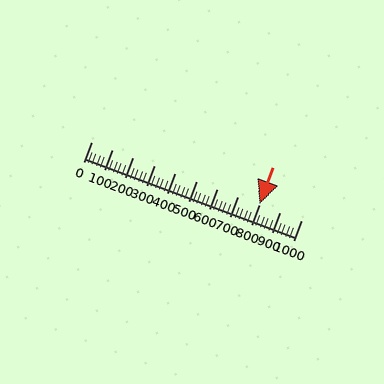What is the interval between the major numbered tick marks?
The major tick marks are spaced 100 units apart.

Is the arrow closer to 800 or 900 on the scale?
The arrow is closer to 800.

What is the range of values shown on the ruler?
The ruler shows values from 0 to 1000.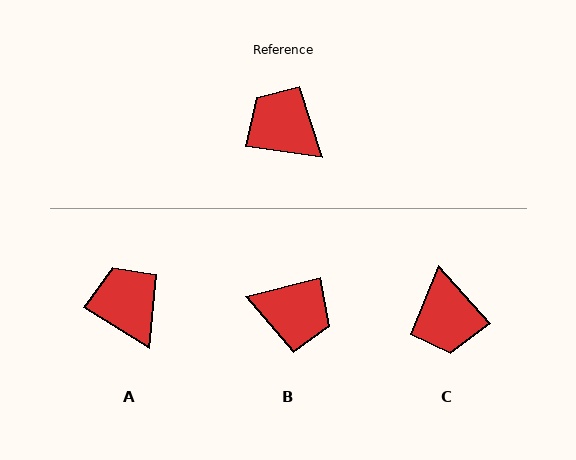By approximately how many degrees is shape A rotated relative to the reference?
Approximately 23 degrees clockwise.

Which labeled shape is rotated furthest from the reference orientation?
B, about 157 degrees away.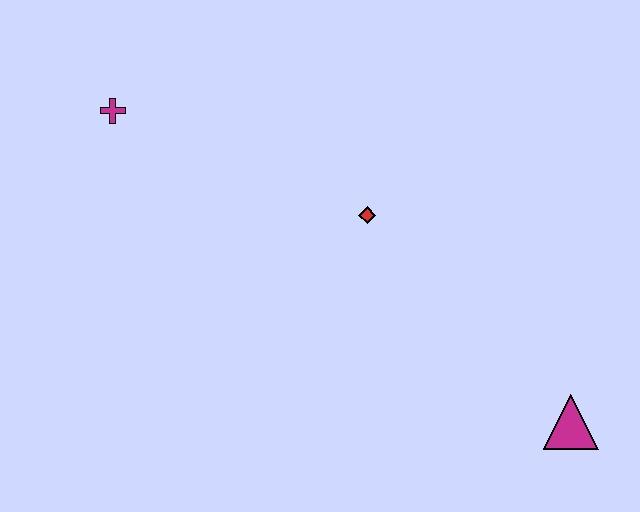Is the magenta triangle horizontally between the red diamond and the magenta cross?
No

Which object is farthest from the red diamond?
The magenta triangle is farthest from the red diamond.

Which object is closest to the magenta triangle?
The red diamond is closest to the magenta triangle.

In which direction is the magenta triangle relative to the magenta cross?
The magenta triangle is to the right of the magenta cross.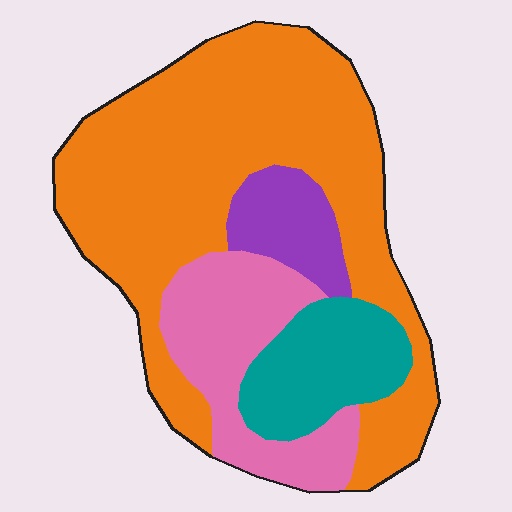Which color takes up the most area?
Orange, at roughly 60%.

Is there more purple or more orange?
Orange.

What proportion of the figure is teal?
Teal covers roughly 15% of the figure.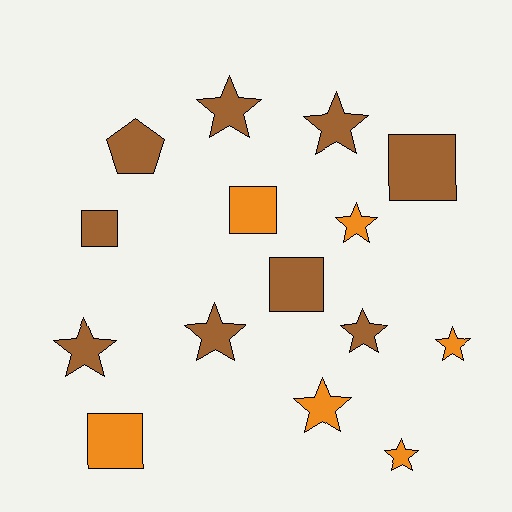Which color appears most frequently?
Brown, with 9 objects.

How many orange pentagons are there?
There are no orange pentagons.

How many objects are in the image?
There are 15 objects.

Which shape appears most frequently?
Star, with 9 objects.